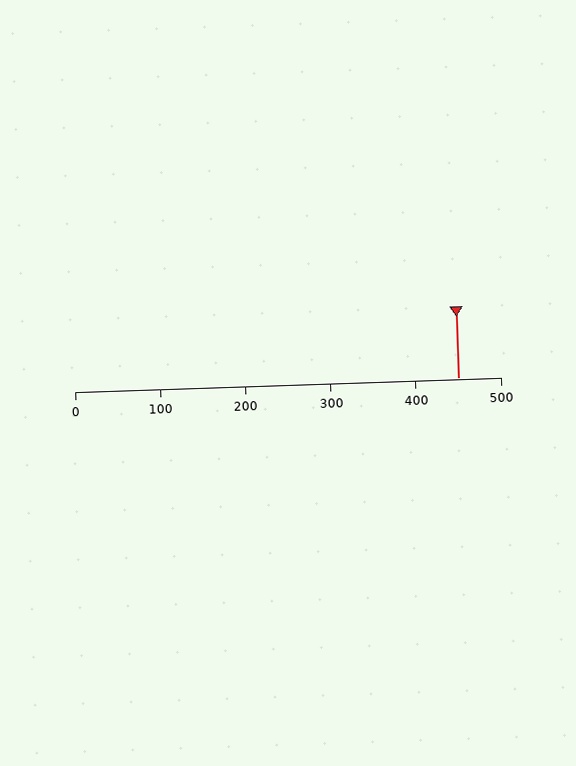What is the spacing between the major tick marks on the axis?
The major ticks are spaced 100 apart.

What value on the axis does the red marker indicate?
The marker indicates approximately 450.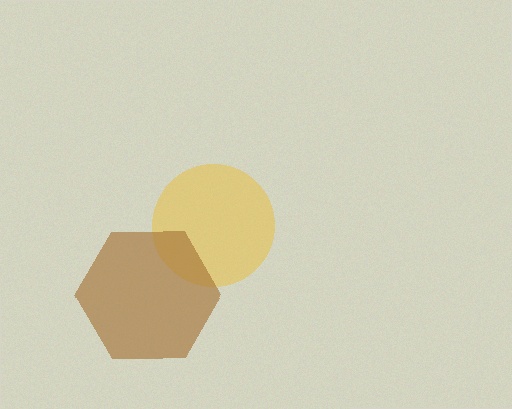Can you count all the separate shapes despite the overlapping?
Yes, there are 2 separate shapes.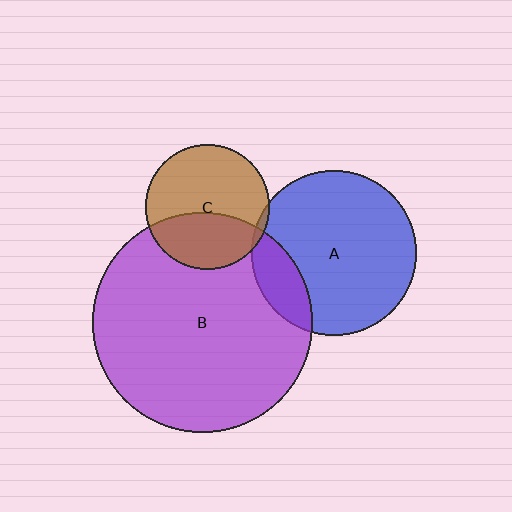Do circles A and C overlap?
Yes.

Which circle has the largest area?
Circle B (purple).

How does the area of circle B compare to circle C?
Approximately 3.1 times.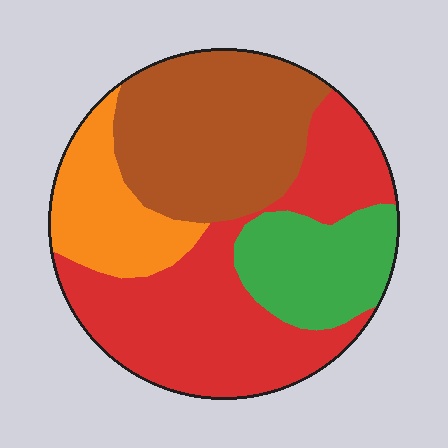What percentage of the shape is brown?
Brown takes up about one third (1/3) of the shape.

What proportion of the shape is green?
Green covers about 15% of the shape.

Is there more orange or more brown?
Brown.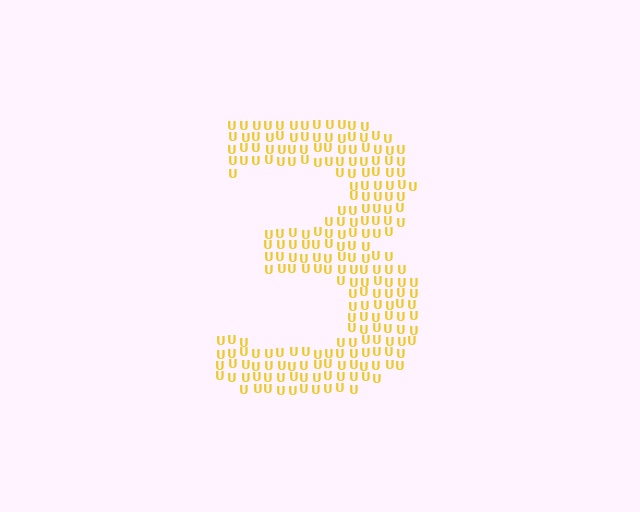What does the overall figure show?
The overall figure shows the digit 3.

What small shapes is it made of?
It is made of small letter U's.